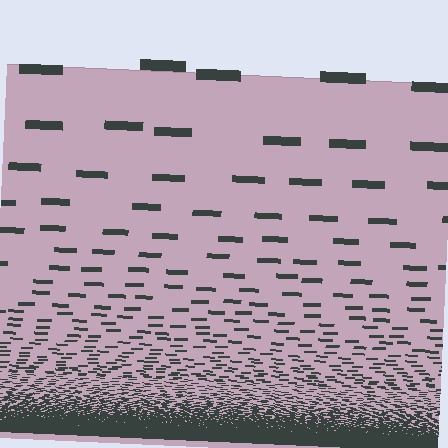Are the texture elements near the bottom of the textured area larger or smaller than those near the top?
Smaller. The gradient is inverted — elements near the bottom are smaller and denser.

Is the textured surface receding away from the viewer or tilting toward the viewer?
The surface appears to tilt toward the viewer. Texture elements get larger and sparser toward the top.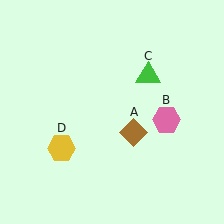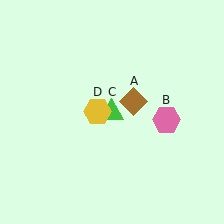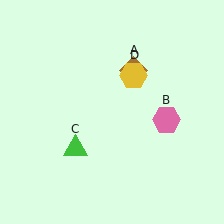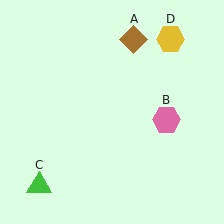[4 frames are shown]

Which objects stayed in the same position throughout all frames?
Pink hexagon (object B) remained stationary.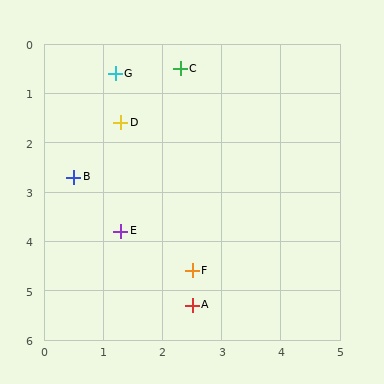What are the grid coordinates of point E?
Point E is at approximately (1.3, 3.8).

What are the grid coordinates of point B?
Point B is at approximately (0.5, 2.7).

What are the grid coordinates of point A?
Point A is at approximately (2.5, 5.3).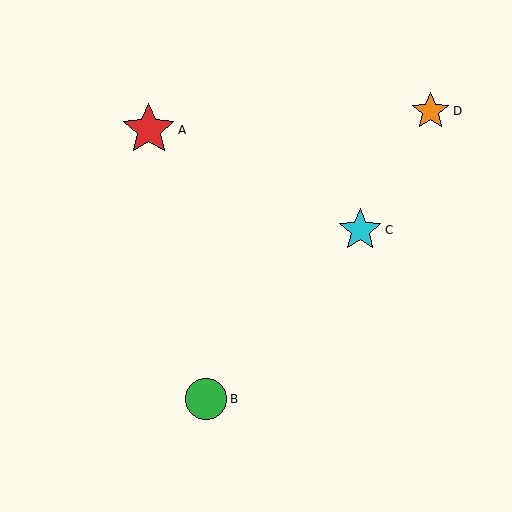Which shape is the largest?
The red star (labeled A) is the largest.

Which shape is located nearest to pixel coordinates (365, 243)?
The cyan star (labeled C) at (360, 230) is nearest to that location.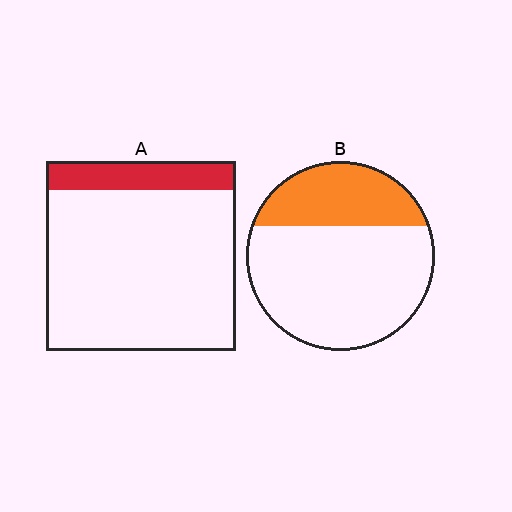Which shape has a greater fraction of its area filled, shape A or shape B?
Shape B.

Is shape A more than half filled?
No.